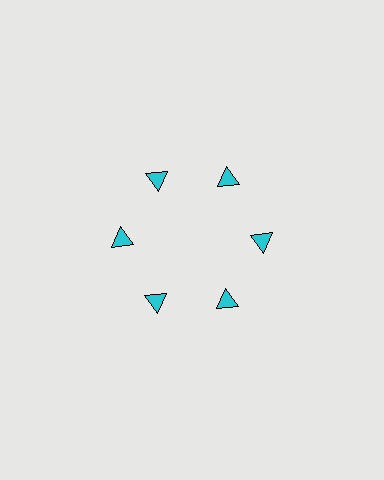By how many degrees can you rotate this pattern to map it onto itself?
The pattern maps onto itself every 60 degrees of rotation.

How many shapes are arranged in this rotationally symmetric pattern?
There are 6 shapes, arranged in 6 groups of 1.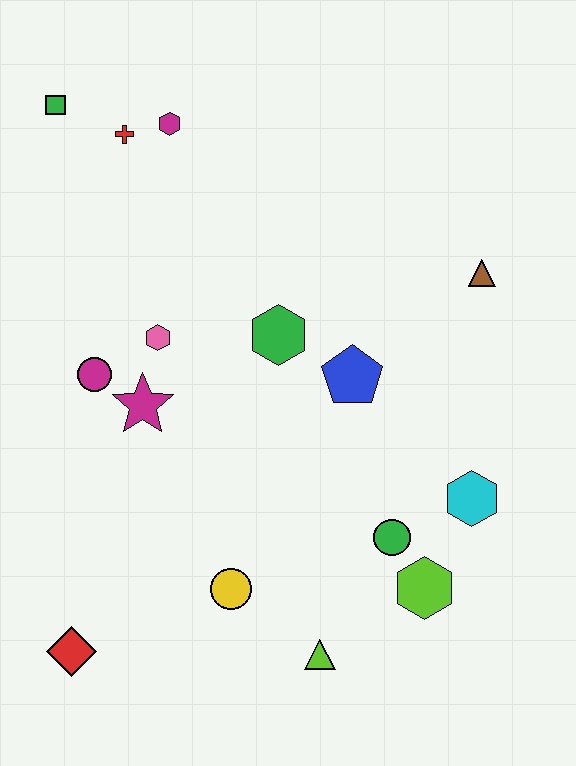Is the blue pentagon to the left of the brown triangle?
Yes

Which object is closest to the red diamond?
The yellow circle is closest to the red diamond.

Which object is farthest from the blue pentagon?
The green square is farthest from the blue pentagon.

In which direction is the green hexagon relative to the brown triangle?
The green hexagon is to the left of the brown triangle.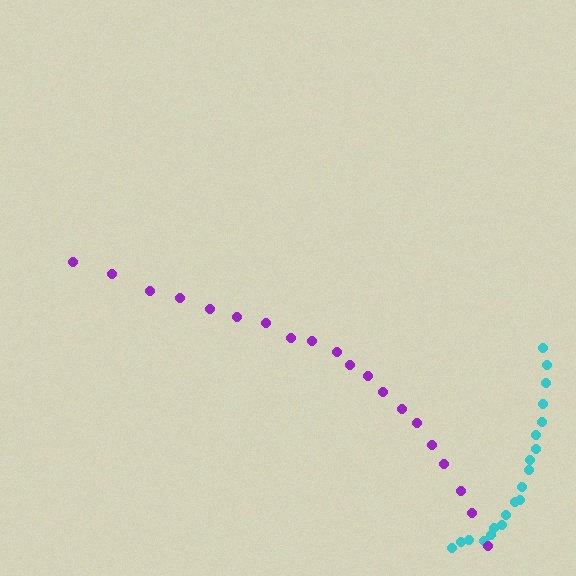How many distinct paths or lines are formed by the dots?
There are 2 distinct paths.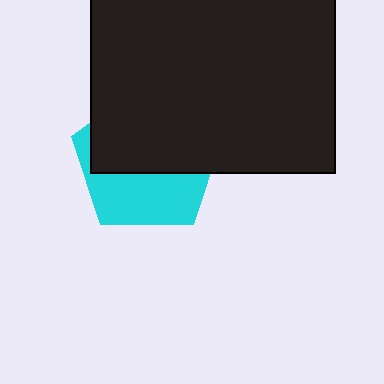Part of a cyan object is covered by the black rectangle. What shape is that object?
It is a pentagon.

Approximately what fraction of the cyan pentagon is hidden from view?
Roughly 58% of the cyan pentagon is hidden behind the black rectangle.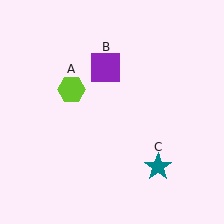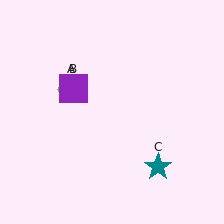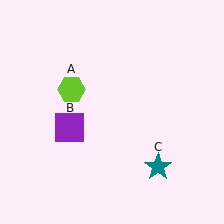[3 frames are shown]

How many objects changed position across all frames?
1 object changed position: purple square (object B).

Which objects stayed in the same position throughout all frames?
Lime hexagon (object A) and teal star (object C) remained stationary.